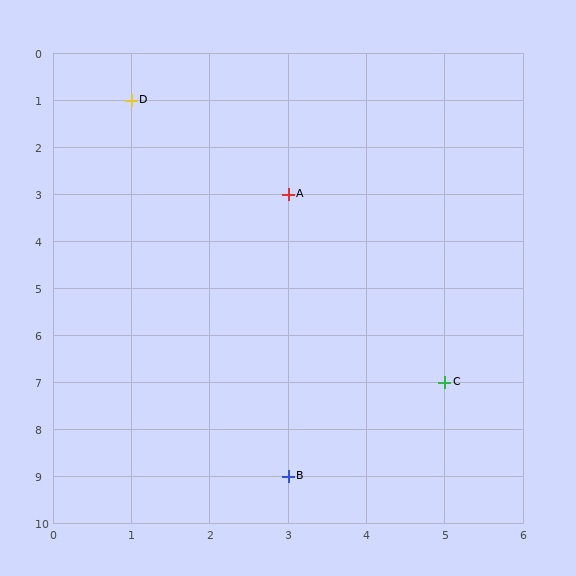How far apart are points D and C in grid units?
Points D and C are 4 columns and 6 rows apart (about 7.2 grid units diagonally).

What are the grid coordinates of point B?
Point B is at grid coordinates (3, 9).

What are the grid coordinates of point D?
Point D is at grid coordinates (1, 1).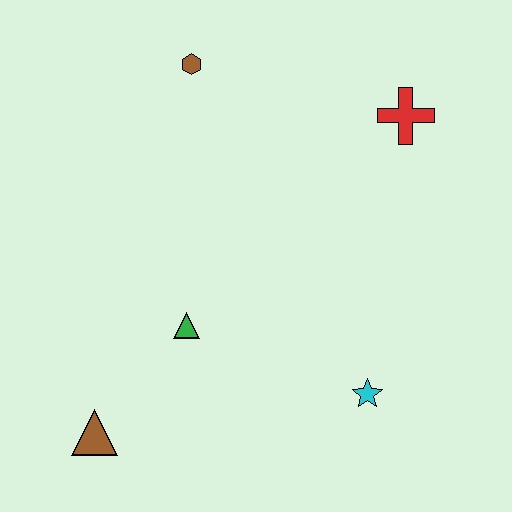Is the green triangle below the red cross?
Yes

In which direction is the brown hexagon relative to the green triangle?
The brown hexagon is above the green triangle.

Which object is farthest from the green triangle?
The red cross is farthest from the green triangle.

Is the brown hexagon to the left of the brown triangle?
No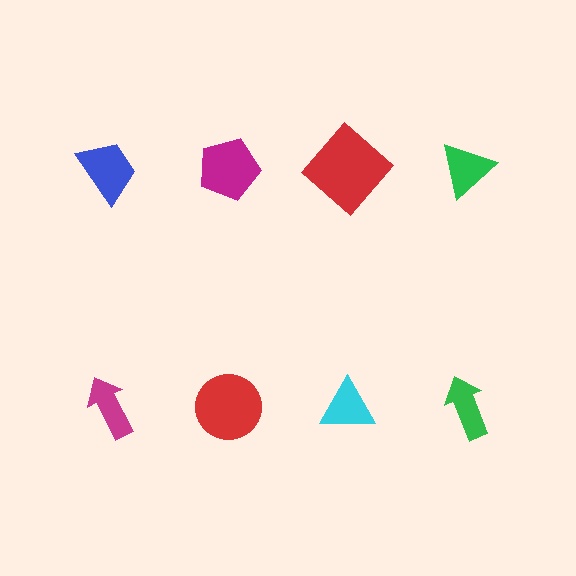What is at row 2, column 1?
A magenta arrow.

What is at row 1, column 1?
A blue trapezoid.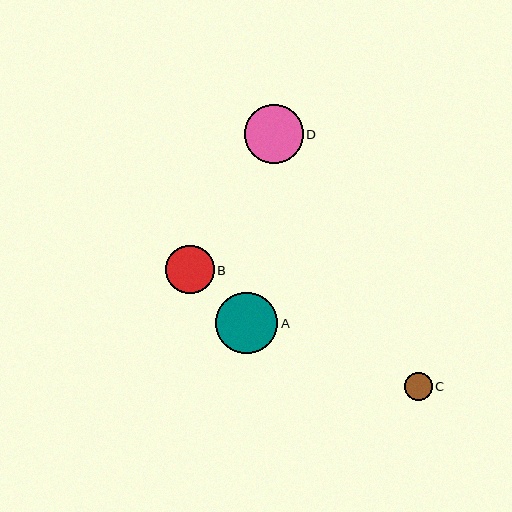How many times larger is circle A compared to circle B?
Circle A is approximately 1.3 times the size of circle B.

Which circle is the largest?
Circle A is the largest with a size of approximately 62 pixels.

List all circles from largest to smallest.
From largest to smallest: A, D, B, C.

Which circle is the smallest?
Circle C is the smallest with a size of approximately 28 pixels.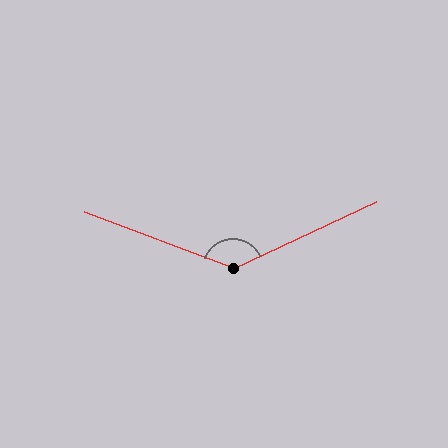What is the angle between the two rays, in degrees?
Approximately 134 degrees.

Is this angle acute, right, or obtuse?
It is obtuse.